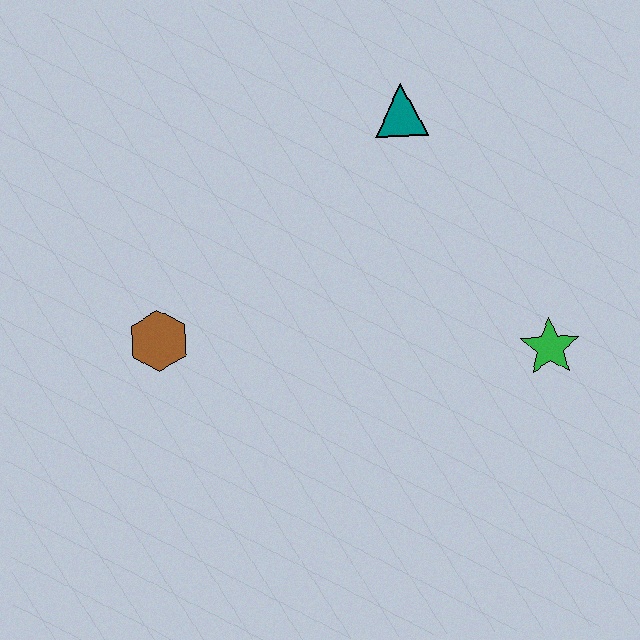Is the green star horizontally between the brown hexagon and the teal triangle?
No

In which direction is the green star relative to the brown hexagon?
The green star is to the right of the brown hexagon.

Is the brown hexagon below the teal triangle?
Yes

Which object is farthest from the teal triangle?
The brown hexagon is farthest from the teal triangle.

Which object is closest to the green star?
The teal triangle is closest to the green star.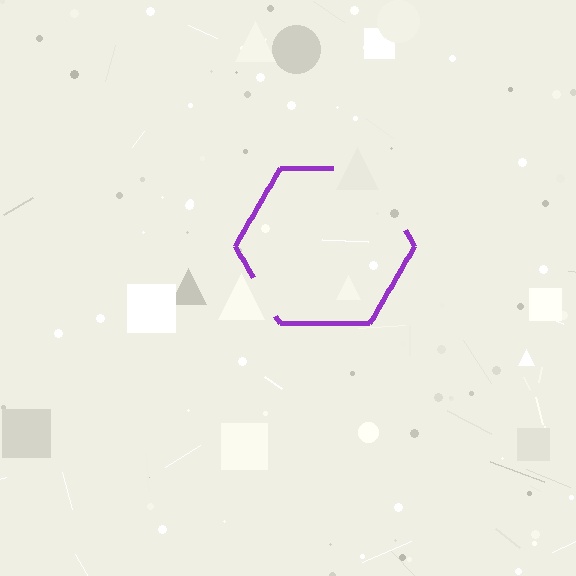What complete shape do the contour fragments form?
The contour fragments form a hexagon.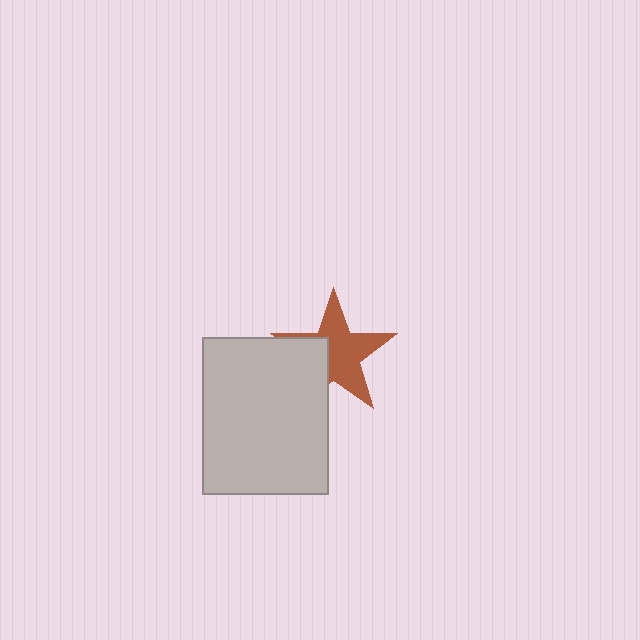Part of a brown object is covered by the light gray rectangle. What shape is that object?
It is a star.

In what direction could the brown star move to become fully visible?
The brown star could move toward the upper-right. That would shift it out from behind the light gray rectangle entirely.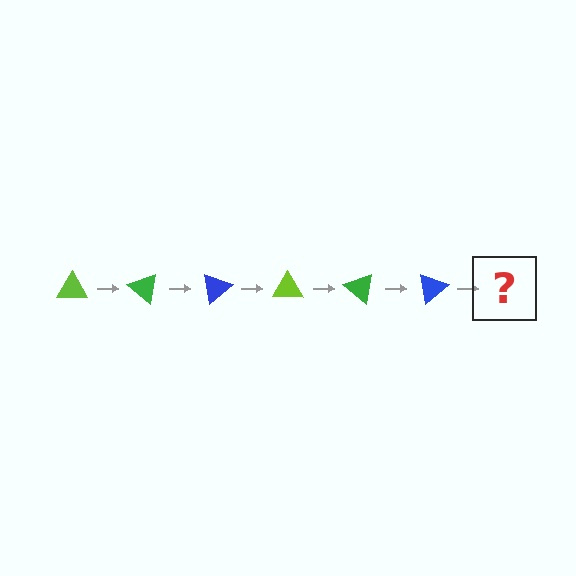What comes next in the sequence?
The next element should be a lime triangle, rotated 240 degrees from the start.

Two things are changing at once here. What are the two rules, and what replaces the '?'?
The two rules are that it rotates 40 degrees each step and the color cycles through lime, green, and blue. The '?' should be a lime triangle, rotated 240 degrees from the start.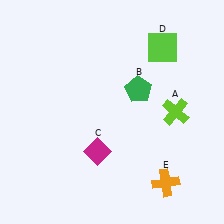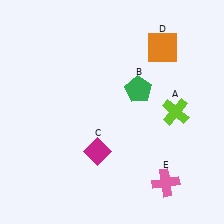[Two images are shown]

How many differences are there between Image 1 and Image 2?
There are 2 differences between the two images.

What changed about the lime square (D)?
In Image 1, D is lime. In Image 2, it changed to orange.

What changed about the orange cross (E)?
In Image 1, E is orange. In Image 2, it changed to pink.